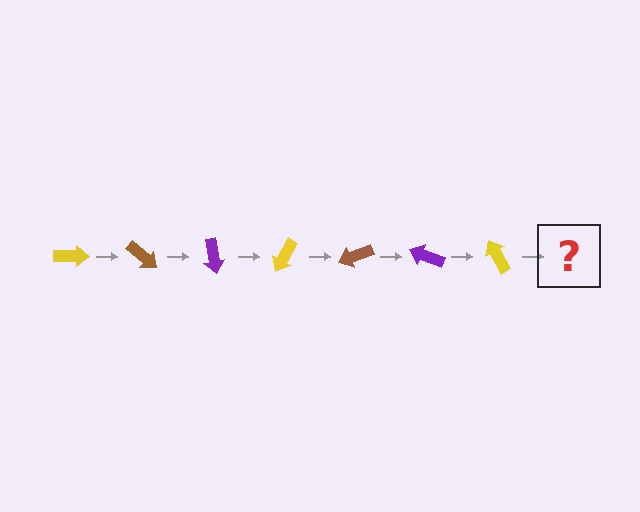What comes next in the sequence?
The next element should be a brown arrow, rotated 280 degrees from the start.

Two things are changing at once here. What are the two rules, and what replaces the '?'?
The two rules are that it rotates 40 degrees each step and the color cycles through yellow, brown, and purple. The '?' should be a brown arrow, rotated 280 degrees from the start.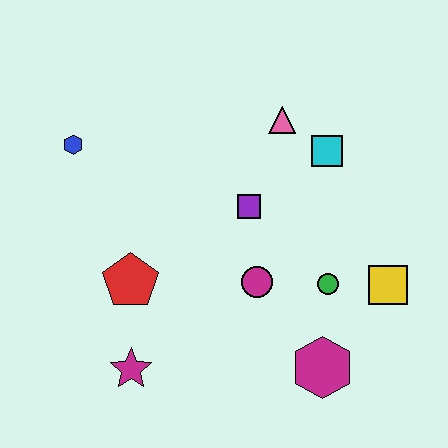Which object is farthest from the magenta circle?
The blue hexagon is farthest from the magenta circle.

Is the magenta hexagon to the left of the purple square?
No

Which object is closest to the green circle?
The yellow square is closest to the green circle.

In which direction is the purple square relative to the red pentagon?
The purple square is to the right of the red pentagon.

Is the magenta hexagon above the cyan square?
No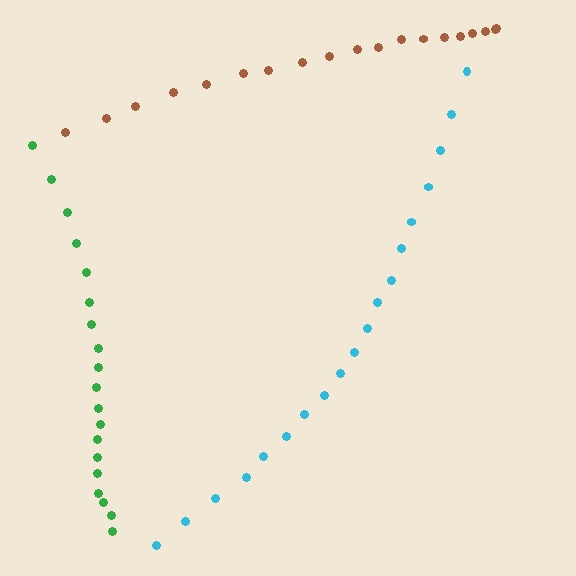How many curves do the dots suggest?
There are 3 distinct paths.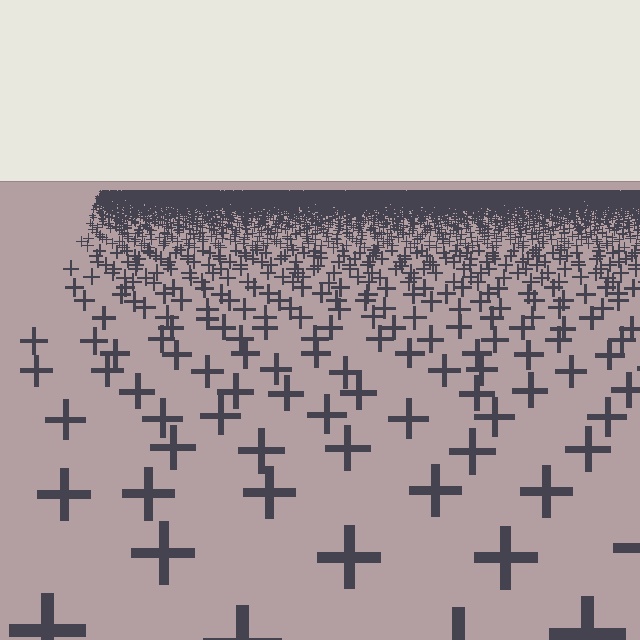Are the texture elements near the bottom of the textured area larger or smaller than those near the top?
Larger. Near the bottom, elements are closer to the viewer and appear at a bigger on-screen size.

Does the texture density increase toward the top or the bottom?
Density increases toward the top.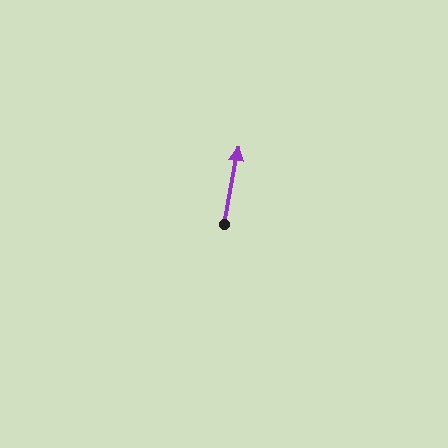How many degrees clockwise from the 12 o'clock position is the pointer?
Approximately 11 degrees.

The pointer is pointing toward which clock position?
Roughly 12 o'clock.